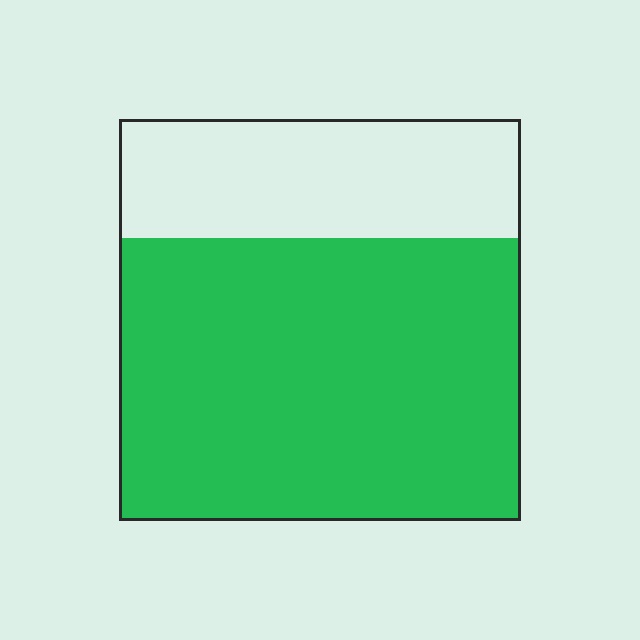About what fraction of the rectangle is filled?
About two thirds (2/3).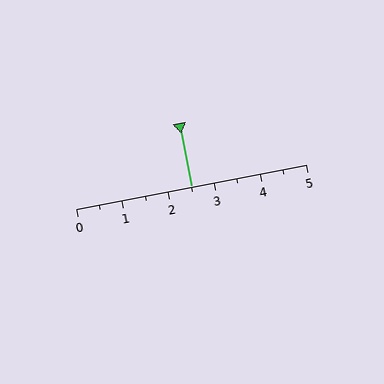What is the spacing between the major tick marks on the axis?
The major ticks are spaced 1 apart.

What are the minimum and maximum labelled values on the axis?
The axis runs from 0 to 5.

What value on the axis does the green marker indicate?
The marker indicates approximately 2.5.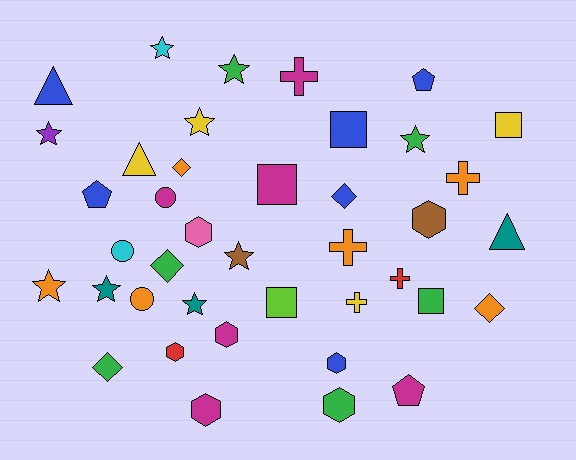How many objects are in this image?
There are 40 objects.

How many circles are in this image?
There are 3 circles.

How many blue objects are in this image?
There are 6 blue objects.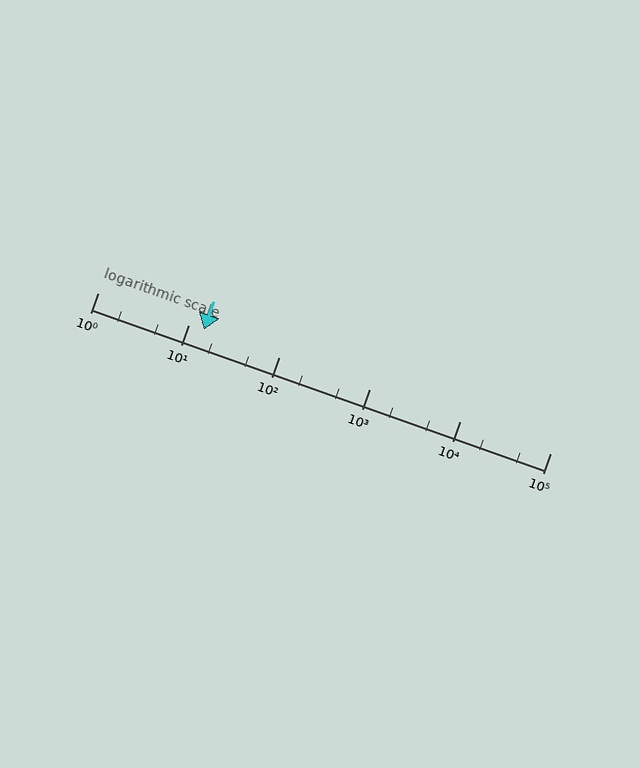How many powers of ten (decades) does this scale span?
The scale spans 5 decades, from 1 to 100000.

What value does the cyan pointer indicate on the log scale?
The pointer indicates approximately 15.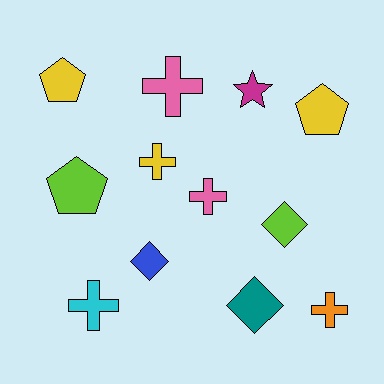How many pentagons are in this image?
There are 3 pentagons.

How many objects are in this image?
There are 12 objects.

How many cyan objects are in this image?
There is 1 cyan object.